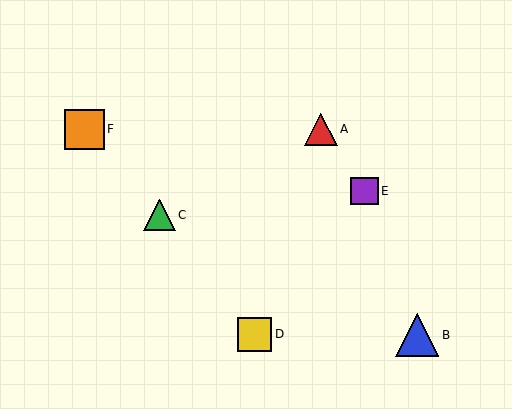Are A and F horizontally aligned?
Yes, both are at y≈129.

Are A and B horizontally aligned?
No, A is at y≈129 and B is at y≈335.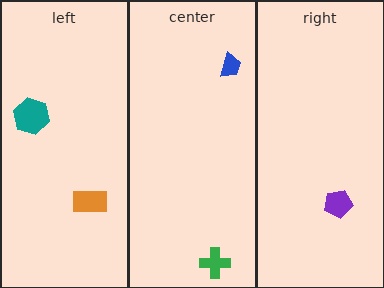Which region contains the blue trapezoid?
The center region.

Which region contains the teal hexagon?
The left region.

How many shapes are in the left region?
2.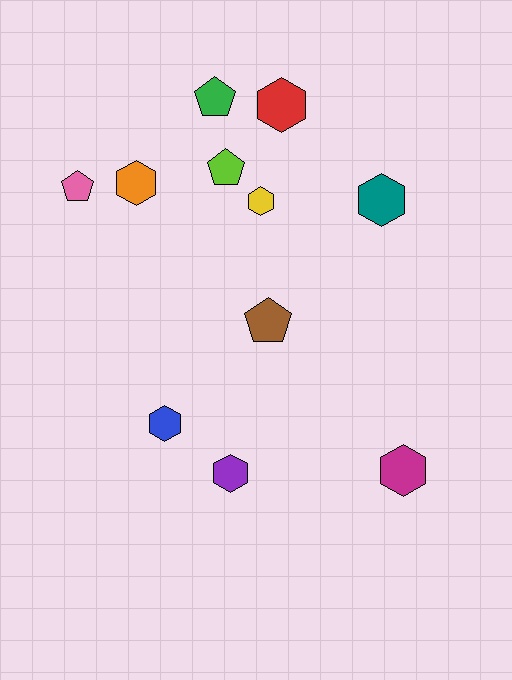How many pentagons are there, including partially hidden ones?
There are 4 pentagons.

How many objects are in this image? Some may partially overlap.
There are 11 objects.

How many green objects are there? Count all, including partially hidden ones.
There is 1 green object.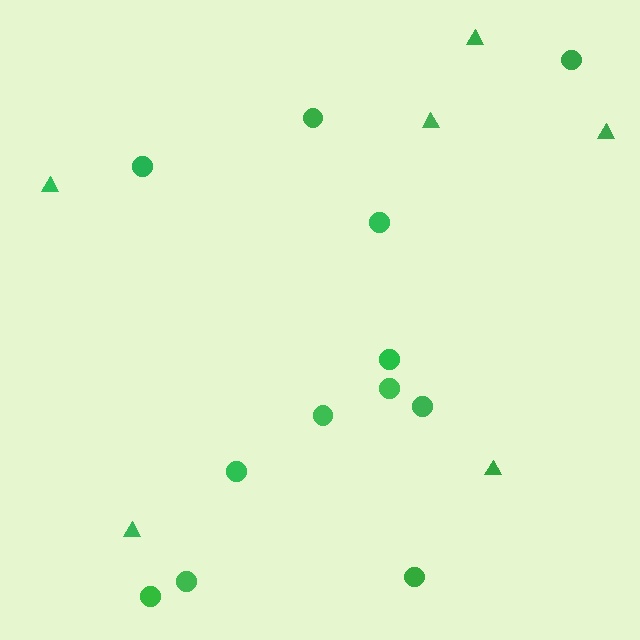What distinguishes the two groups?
There are 2 groups: one group of circles (12) and one group of triangles (6).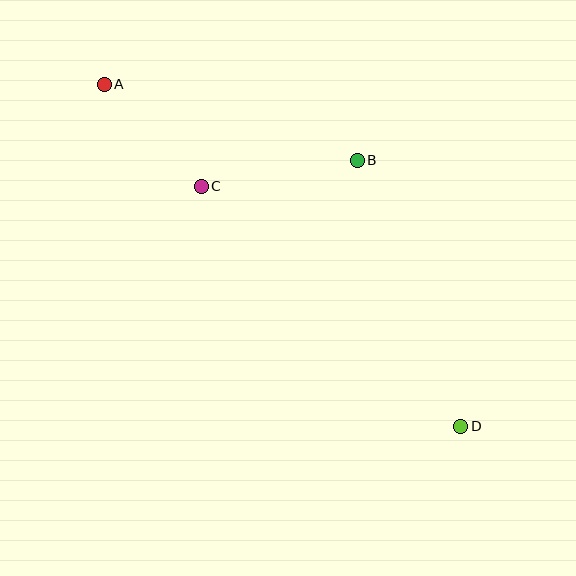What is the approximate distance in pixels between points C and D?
The distance between C and D is approximately 353 pixels.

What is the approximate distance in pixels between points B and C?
The distance between B and C is approximately 158 pixels.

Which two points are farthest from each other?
Points A and D are farthest from each other.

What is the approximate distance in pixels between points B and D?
The distance between B and D is approximately 286 pixels.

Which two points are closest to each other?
Points A and C are closest to each other.